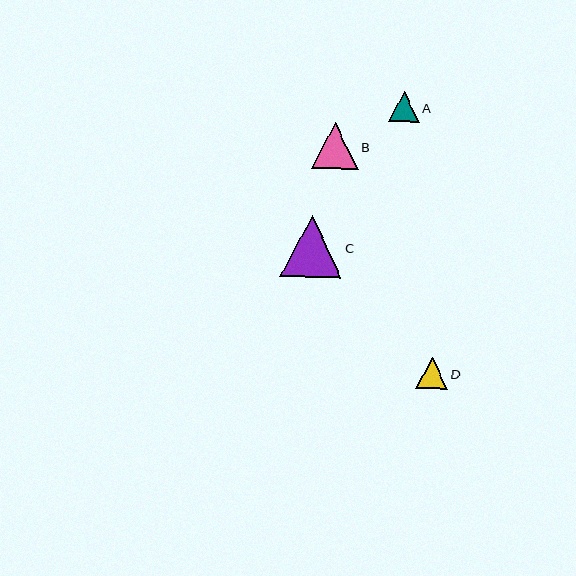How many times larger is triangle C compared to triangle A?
Triangle C is approximately 2.0 times the size of triangle A.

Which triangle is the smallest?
Triangle A is the smallest with a size of approximately 31 pixels.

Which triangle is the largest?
Triangle C is the largest with a size of approximately 61 pixels.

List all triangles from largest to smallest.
From largest to smallest: C, B, D, A.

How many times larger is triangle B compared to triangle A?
Triangle B is approximately 1.5 times the size of triangle A.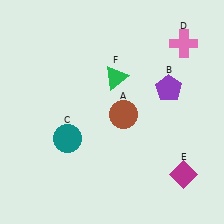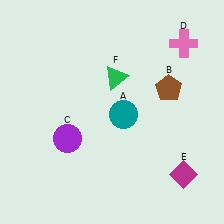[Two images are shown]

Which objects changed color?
A changed from brown to teal. B changed from purple to brown. C changed from teal to purple.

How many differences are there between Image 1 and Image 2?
There are 3 differences between the two images.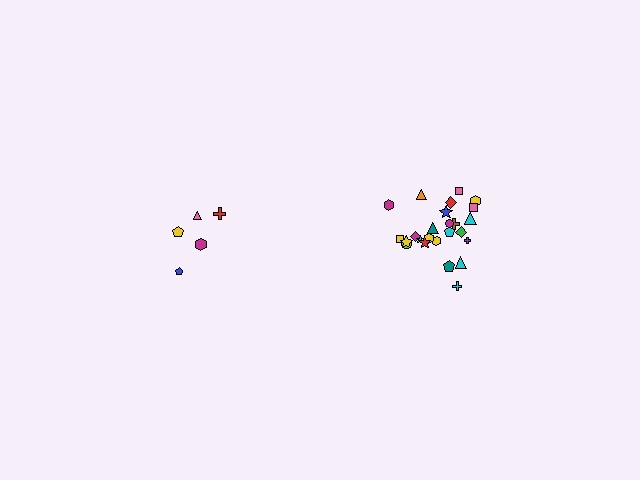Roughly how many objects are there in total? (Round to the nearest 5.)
Roughly 30 objects in total.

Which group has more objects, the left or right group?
The right group.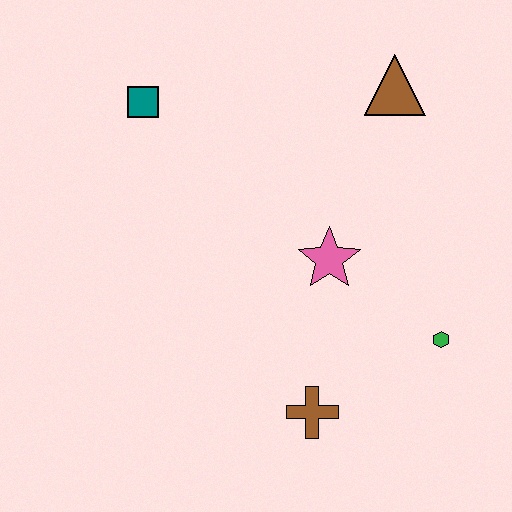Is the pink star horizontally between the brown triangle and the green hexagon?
No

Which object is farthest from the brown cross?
The teal square is farthest from the brown cross.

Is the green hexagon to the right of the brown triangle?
Yes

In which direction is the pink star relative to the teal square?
The pink star is to the right of the teal square.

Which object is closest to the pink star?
The green hexagon is closest to the pink star.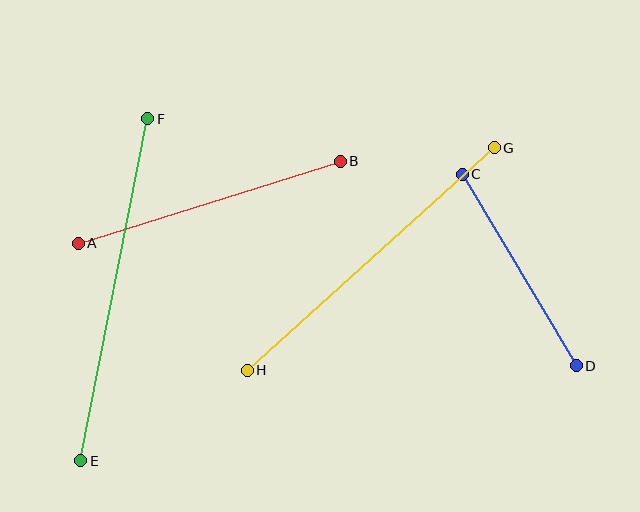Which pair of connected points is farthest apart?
Points E and F are farthest apart.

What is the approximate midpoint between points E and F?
The midpoint is at approximately (114, 290) pixels.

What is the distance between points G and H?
The distance is approximately 333 pixels.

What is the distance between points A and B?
The distance is approximately 274 pixels.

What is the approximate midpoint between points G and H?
The midpoint is at approximately (371, 259) pixels.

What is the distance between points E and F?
The distance is approximately 349 pixels.